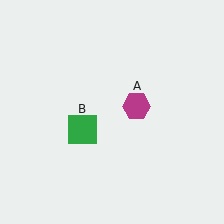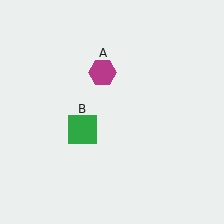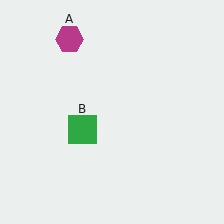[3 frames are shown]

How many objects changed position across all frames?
1 object changed position: magenta hexagon (object A).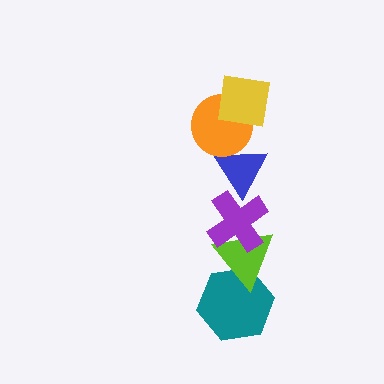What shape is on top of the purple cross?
The blue triangle is on top of the purple cross.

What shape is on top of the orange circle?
The yellow square is on top of the orange circle.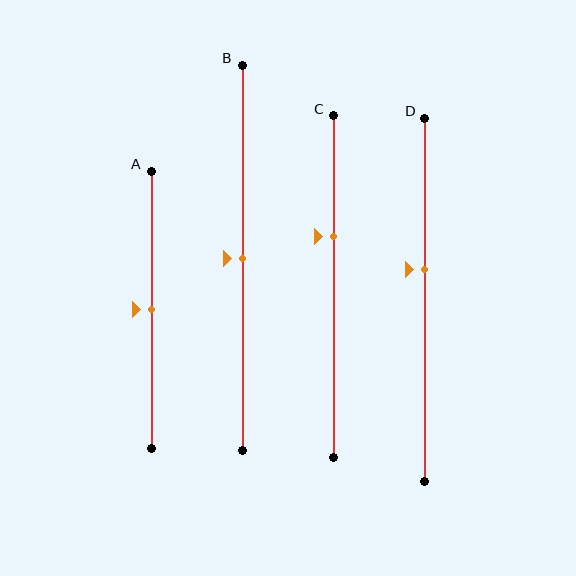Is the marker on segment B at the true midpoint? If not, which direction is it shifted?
Yes, the marker on segment B is at the true midpoint.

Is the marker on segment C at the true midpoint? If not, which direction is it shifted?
No, the marker on segment C is shifted upward by about 15% of the segment length.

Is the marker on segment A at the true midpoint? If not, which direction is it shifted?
Yes, the marker on segment A is at the true midpoint.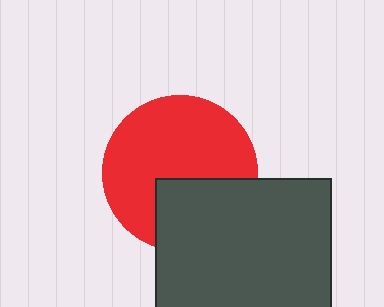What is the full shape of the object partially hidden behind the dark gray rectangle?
The partially hidden object is a red circle.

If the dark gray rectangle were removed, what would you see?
You would see the complete red circle.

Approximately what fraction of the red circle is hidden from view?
Roughly 32% of the red circle is hidden behind the dark gray rectangle.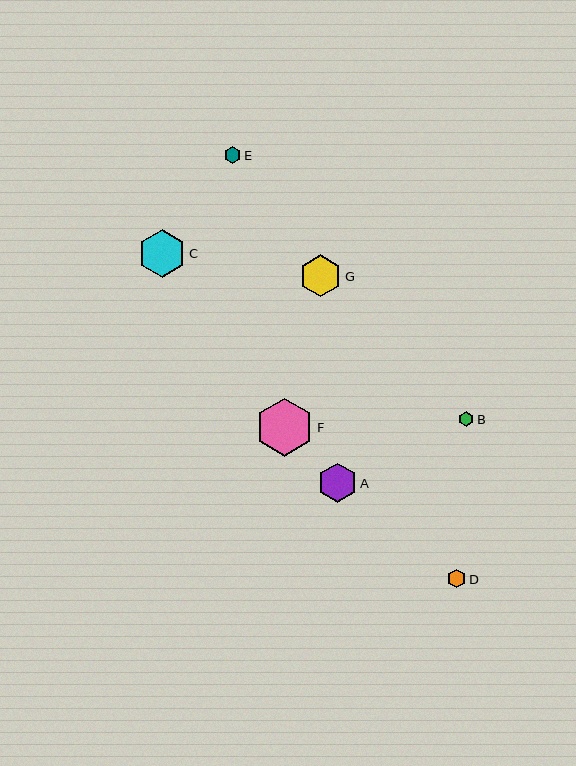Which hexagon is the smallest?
Hexagon B is the smallest with a size of approximately 15 pixels.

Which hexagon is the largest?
Hexagon F is the largest with a size of approximately 58 pixels.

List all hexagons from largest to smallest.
From largest to smallest: F, C, G, A, D, E, B.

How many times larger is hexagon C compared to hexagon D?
Hexagon C is approximately 2.5 times the size of hexagon D.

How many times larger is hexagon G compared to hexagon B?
Hexagon G is approximately 2.8 times the size of hexagon B.